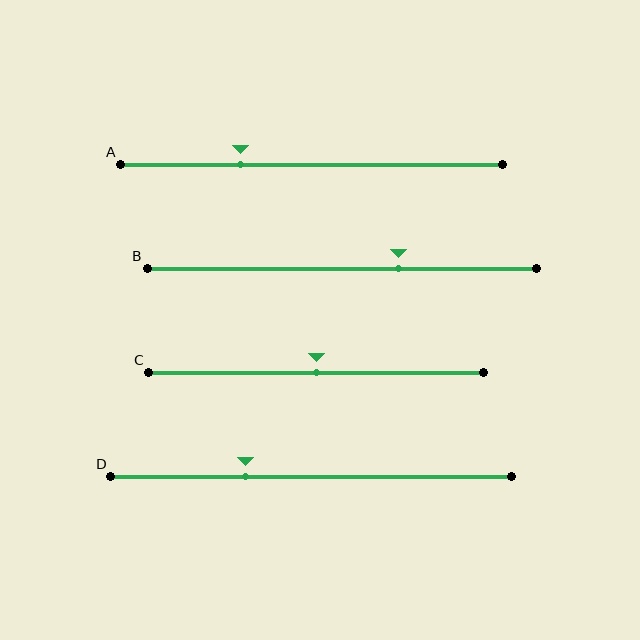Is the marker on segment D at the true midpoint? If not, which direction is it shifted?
No, the marker on segment D is shifted to the left by about 16% of the segment length.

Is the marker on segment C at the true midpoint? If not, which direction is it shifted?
Yes, the marker on segment C is at the true midpoint.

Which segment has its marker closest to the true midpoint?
Segment C has its marker closest to the true midpoint.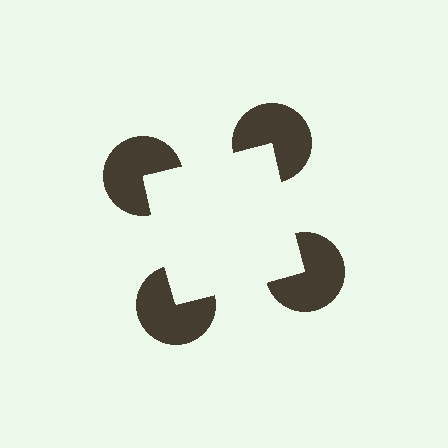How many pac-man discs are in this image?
There are 4 — one at each vertex of the illusory square.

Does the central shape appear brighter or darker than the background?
It typically appears slightly brighter than the background, even though no actual brightness change is drawn.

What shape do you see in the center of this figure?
An illusory square — its edges are inferred from the aligned wedge cuts in the pac-man discs, not physically drawn.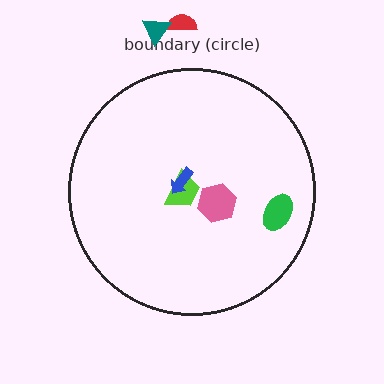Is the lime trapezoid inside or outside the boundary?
Inside.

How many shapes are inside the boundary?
4 inside, 2 outside.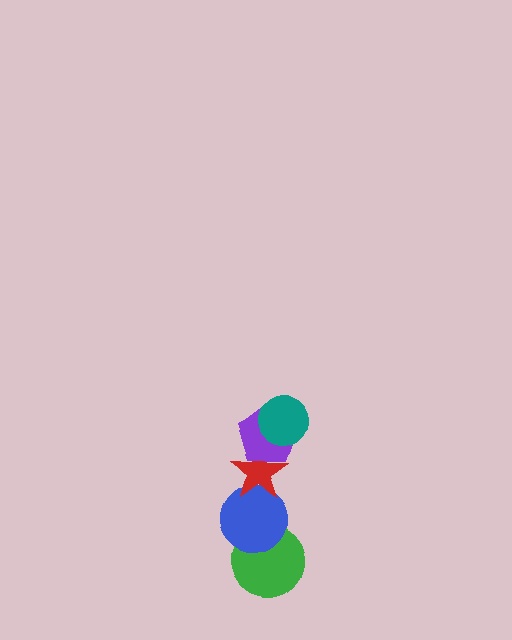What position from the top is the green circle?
The green circle is 5th from the top.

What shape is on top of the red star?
The purple pentagon is on top of the red star.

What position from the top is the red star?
The red star is 3rd from the top.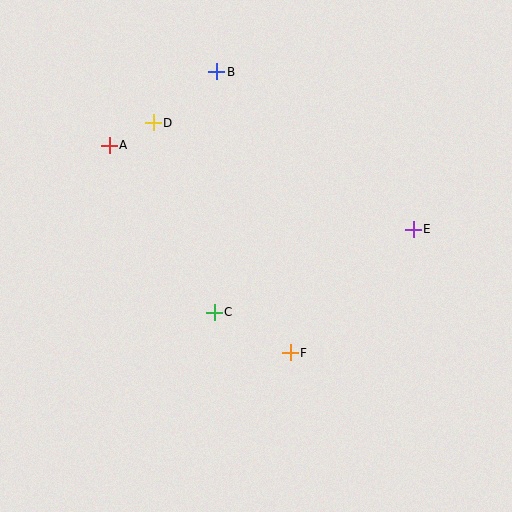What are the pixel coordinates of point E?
Point E is at (413, 229).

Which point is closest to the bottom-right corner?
Point F is closest to the bottom-right corner.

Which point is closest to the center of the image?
Point C at (214, 312) is closest to the center.